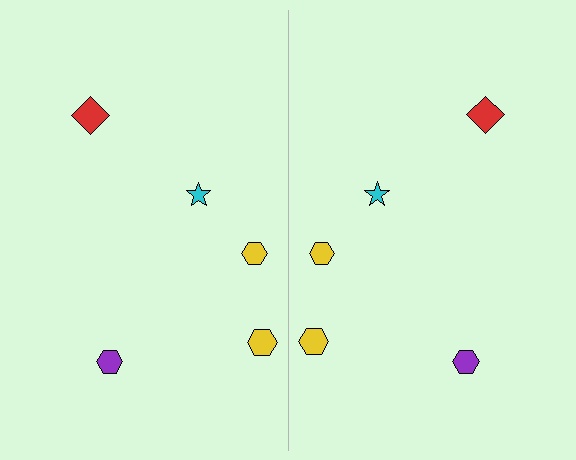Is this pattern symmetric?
Yes, this pattern has bilateral (reflection) symmetry.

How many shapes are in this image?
There are 10 shapes in this image.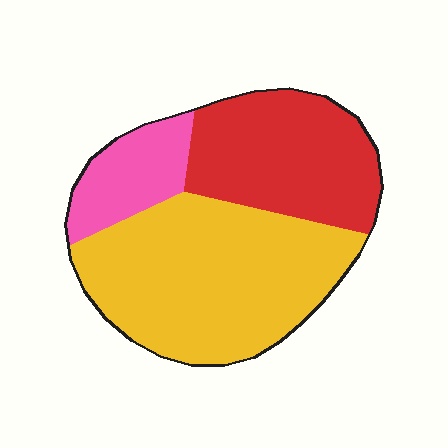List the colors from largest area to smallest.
From largest to smallest: yellow, red, pink.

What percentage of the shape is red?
Red takes up about one third (1/3) of the shape.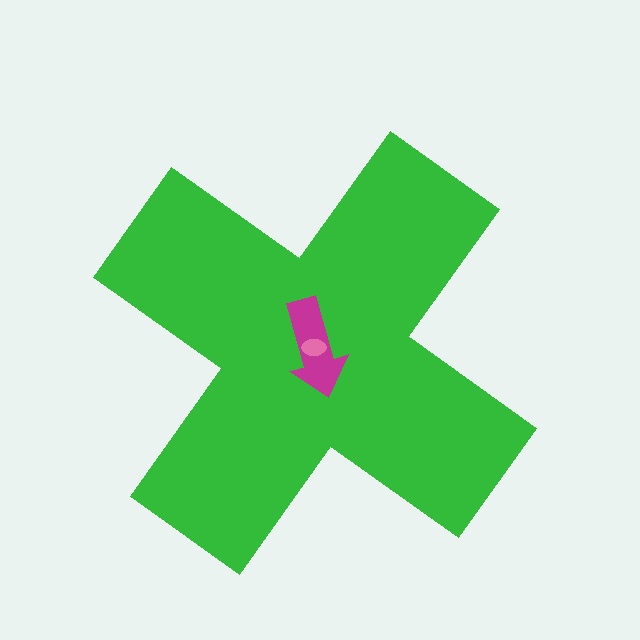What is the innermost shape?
The pink ellipse.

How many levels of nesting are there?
3.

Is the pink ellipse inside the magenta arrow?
Yes.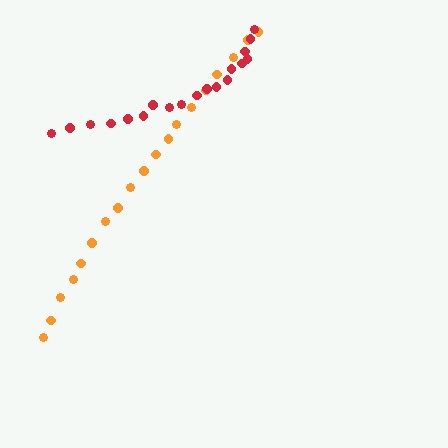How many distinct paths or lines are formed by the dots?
There are 2 distinct paths.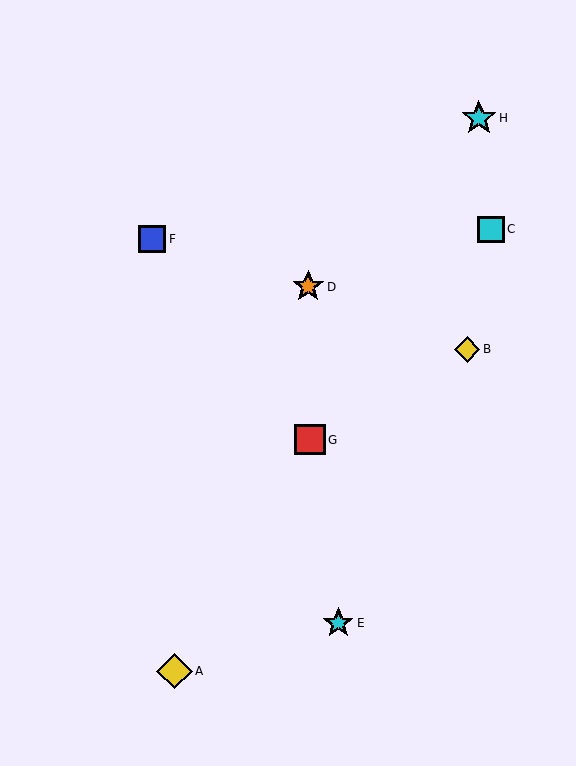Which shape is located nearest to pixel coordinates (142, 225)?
The blue square (labeled F) at (152, 239) is nearest to that location.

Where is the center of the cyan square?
The center of the cyan square is at (491, 229).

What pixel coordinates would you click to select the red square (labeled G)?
Click at (310, 440) to select the red square G.